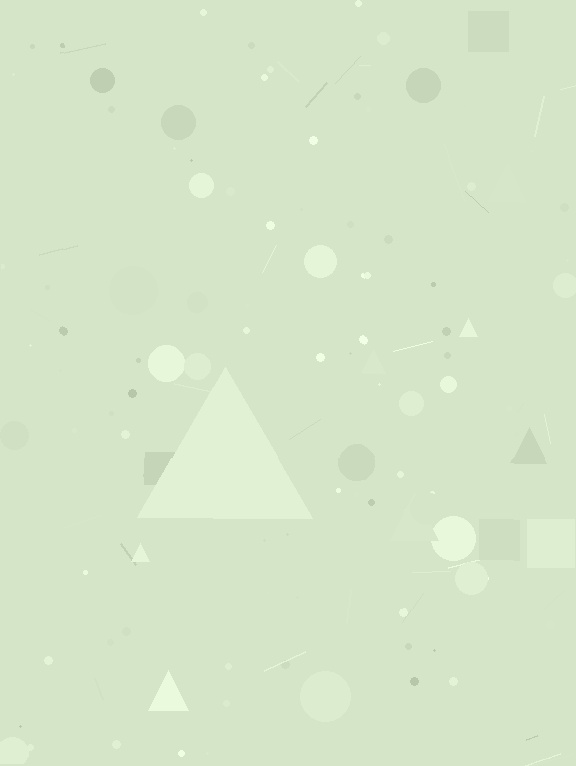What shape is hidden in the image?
A triangle is hidden in the image.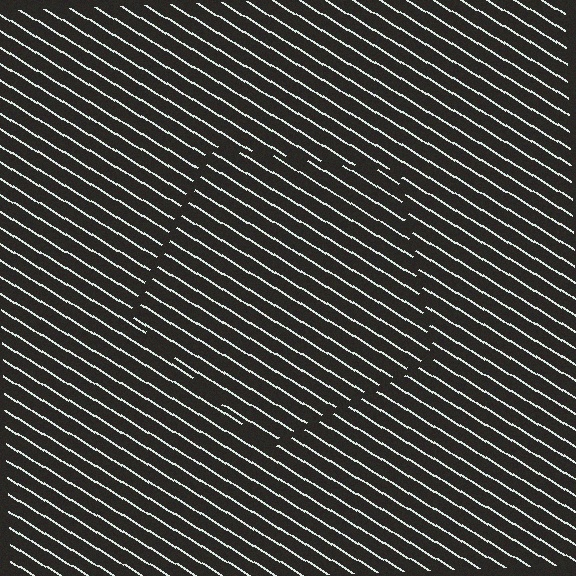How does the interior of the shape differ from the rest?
The interior of the shape contains the same grating, shifted by half a period — the contour is defined by the phase discontinuity where line-ends from the inner and outer gratings abut.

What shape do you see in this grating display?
An illusory pentagon. The interior of the shape contains the same grating, shifted by half a period — the contour is defined by the phase discontinuity where line-ends from the inner and outer gratings abut.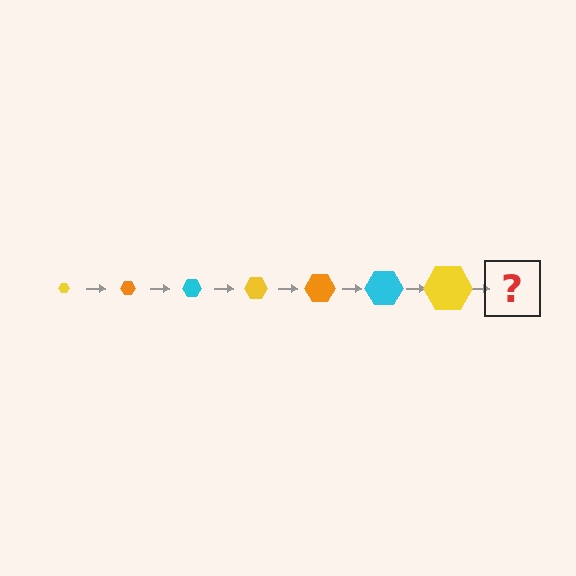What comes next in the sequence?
The next element should be an orange hexagon, larger than the previous one.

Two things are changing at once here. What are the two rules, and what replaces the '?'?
The two rules are that the hexagon grows larger each step and the color cycles through yellow, orange, and cyan. The '?' should be an orange hexagon, larger than the previous one.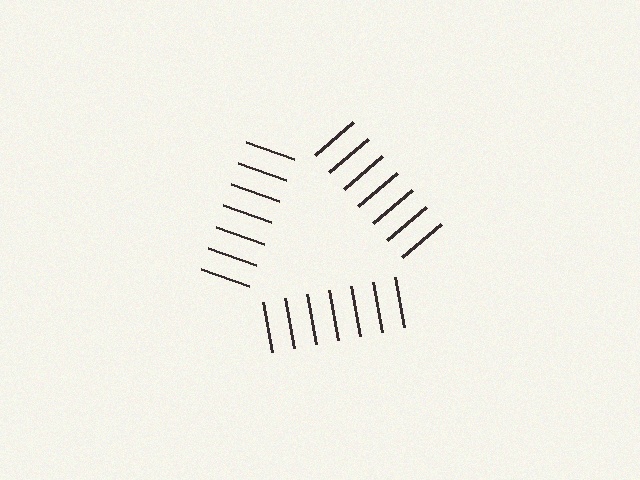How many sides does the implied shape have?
3 sides — the line-ends trace a triangle.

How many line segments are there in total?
21 — 7 along each of the 3 edges.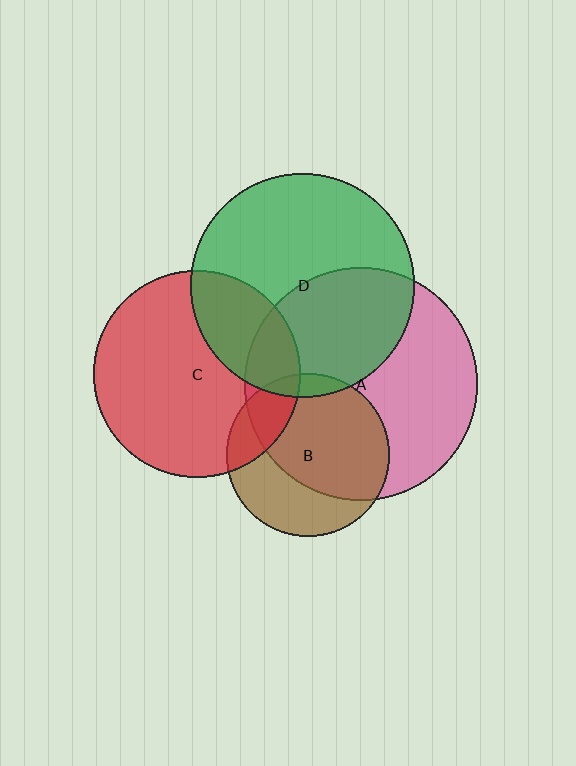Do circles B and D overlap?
Yes.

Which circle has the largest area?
Circle A (pink).